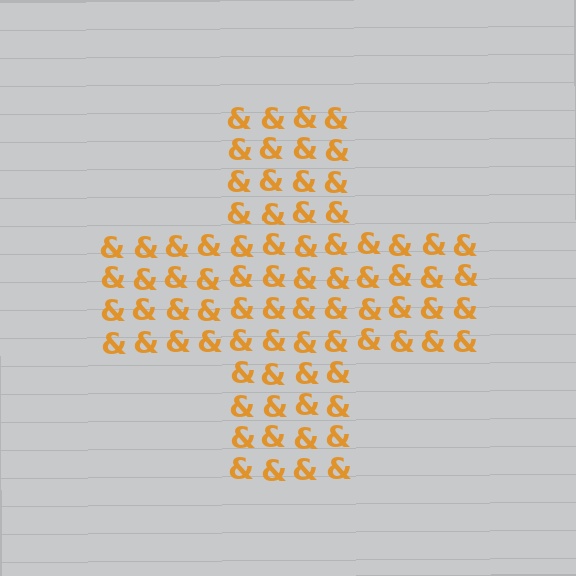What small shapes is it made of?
It is made of small ampersands.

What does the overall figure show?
The overall figure shows a cross.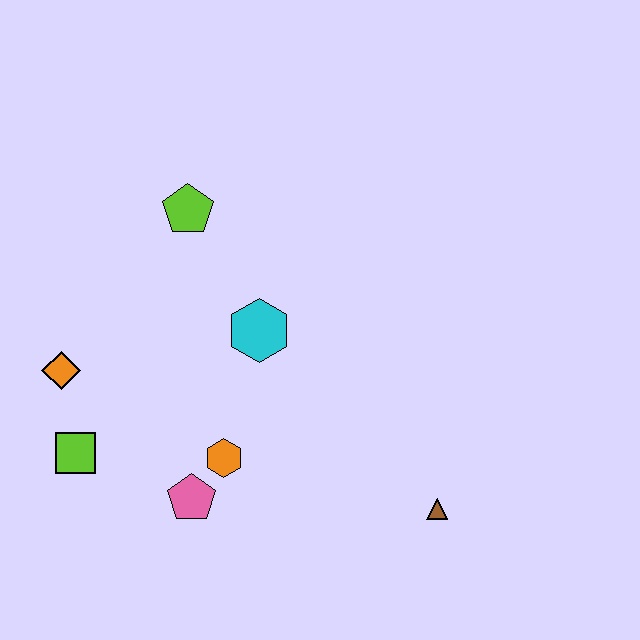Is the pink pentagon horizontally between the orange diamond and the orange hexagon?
Yes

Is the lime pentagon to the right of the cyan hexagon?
No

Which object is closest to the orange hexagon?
The pink pentagon is closest to the orange hexagon.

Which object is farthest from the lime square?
The brown triangle is farthest from the lime square.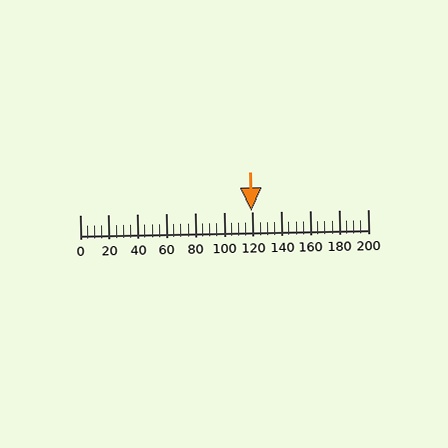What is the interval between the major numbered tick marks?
The major tick marks are spaced 20 units apart.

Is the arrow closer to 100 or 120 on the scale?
The arrow is closer to 120.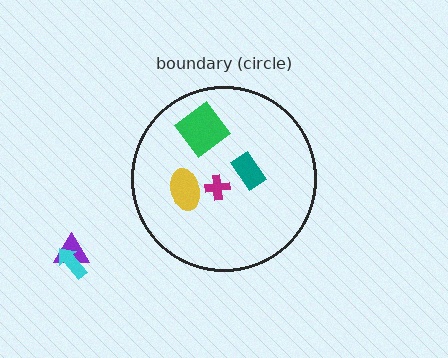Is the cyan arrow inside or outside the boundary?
Outside.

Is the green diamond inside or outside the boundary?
Inside.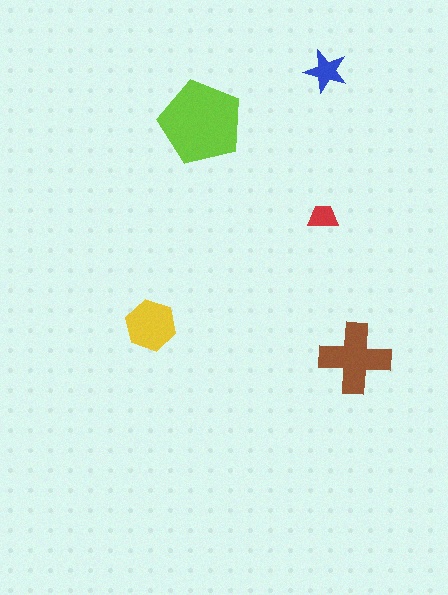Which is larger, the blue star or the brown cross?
The brown cross.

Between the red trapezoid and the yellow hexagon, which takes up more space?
The yellow hexagon.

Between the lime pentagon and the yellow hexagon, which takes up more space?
The lime pentagon.